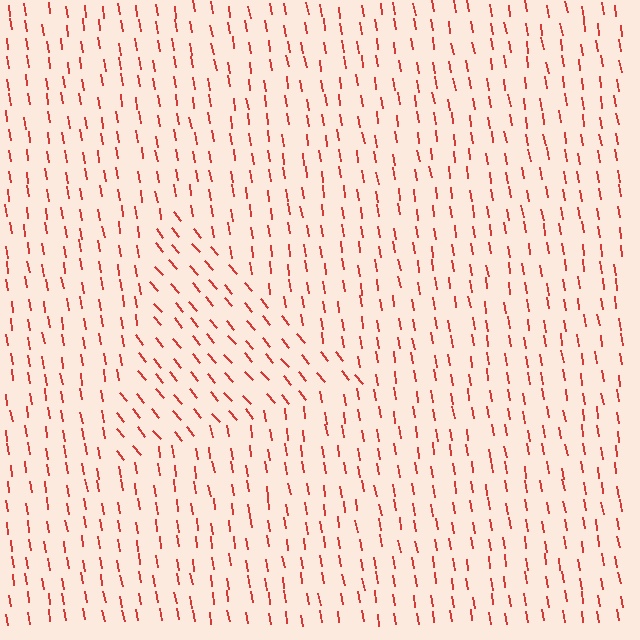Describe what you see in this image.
The image is filled with small red line segments. A triangle region in the image has lines oriented differently from the surrounding lines, creating a visible texture boundary.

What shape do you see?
I see a triangle.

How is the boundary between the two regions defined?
The boundary is defined purely by a change in line orientation (approximately 30 degrees difference). All lines are the same color and thickness.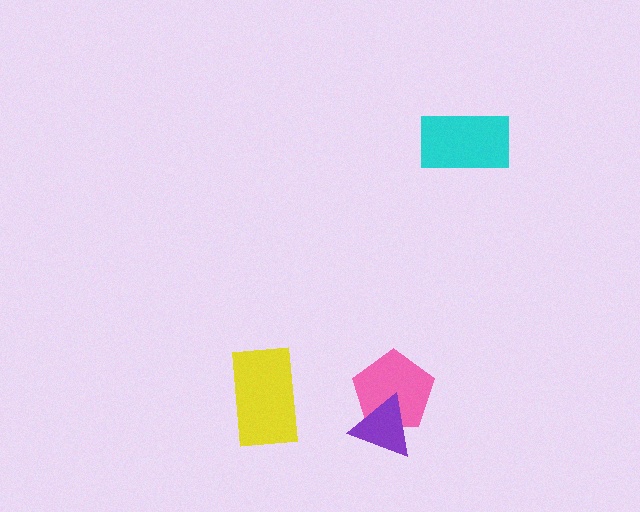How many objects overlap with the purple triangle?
1 object overlaps with the purple triangle.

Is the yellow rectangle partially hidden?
No, no other shape covers it.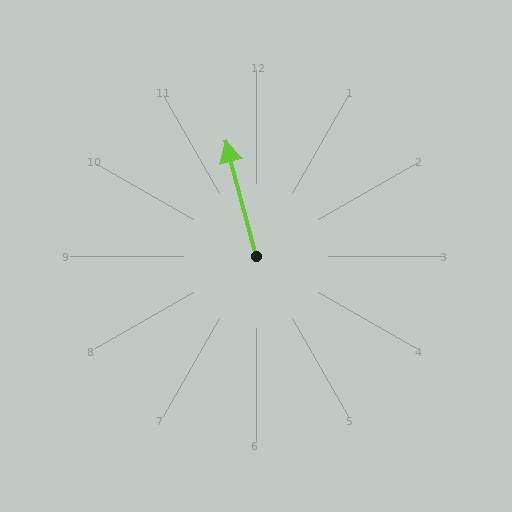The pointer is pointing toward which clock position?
Roughly 12 o'clock.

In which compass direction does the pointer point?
North.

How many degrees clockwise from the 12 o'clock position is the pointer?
Approximately 345 degrees.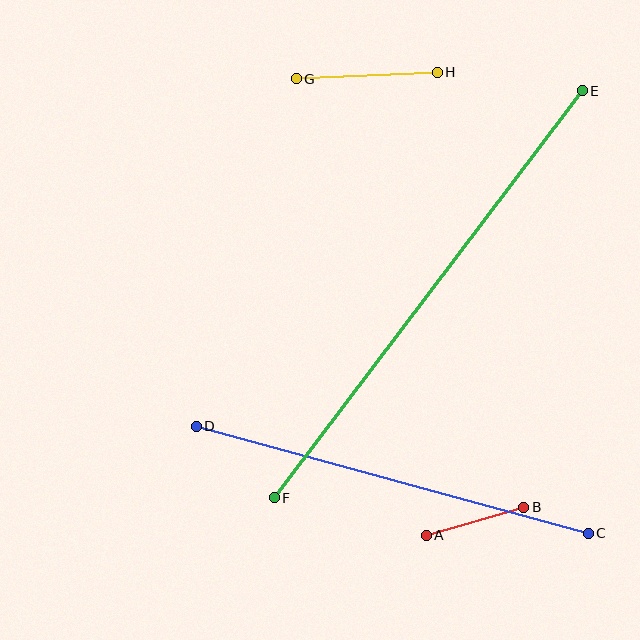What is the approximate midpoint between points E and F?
The midpoint is at approximately (428, 294) pixels.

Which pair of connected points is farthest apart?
Points E and F are farthest apart.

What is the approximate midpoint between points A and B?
The midpoint is at approximately (475, 521) pixels.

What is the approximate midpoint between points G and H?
The midpoint is at approximately (367, 76) pixels.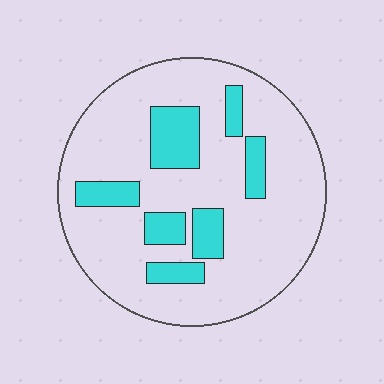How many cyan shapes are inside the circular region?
7.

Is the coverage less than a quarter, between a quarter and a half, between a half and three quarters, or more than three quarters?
Less than a quarter.